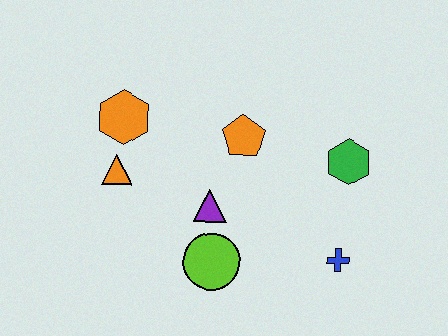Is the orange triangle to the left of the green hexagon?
Yes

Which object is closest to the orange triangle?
The orange hexagon is closest to the orange triangle.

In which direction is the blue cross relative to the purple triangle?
The blue cross is to the right of the purple triangle.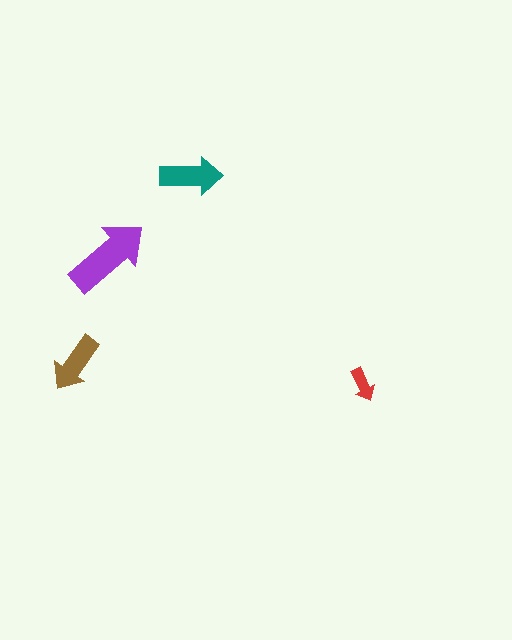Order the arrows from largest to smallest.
the purple one, the teal one, the brown one, the red one.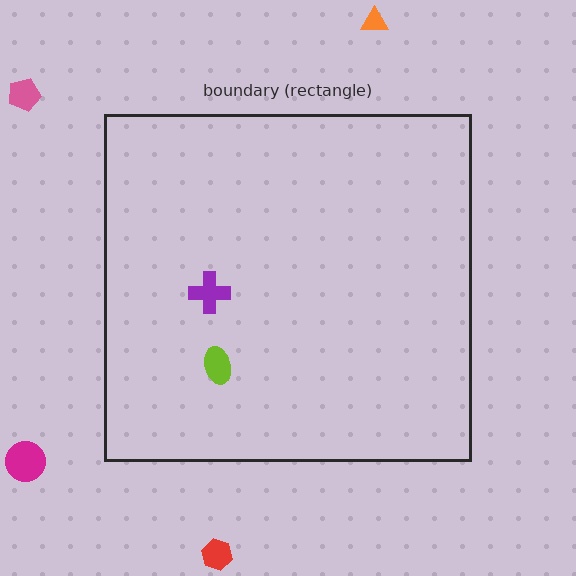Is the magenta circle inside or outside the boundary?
Outside.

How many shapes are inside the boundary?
2 inside, 4 outside.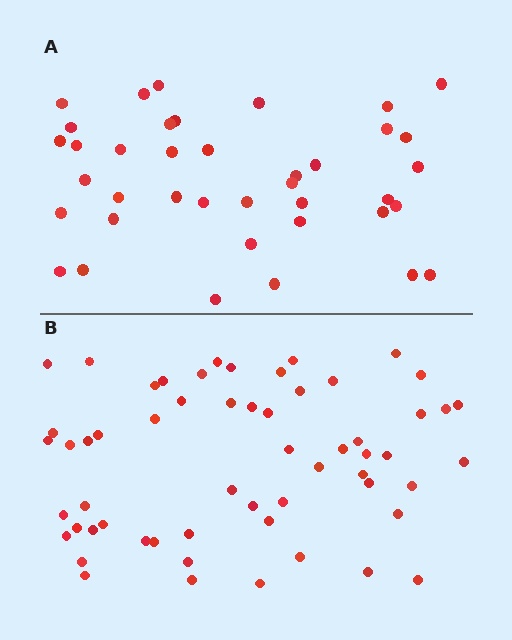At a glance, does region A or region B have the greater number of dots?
Region B (the bottom region) has more dots.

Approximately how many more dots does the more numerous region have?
Region B has approximately 20 more dots than region A.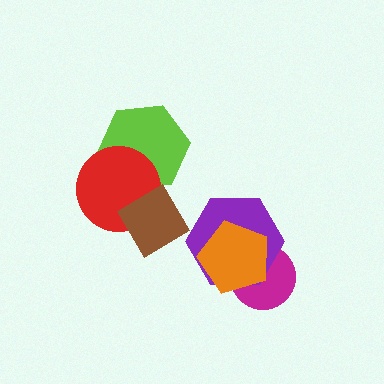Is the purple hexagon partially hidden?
Yes, it is partially covered by another shape.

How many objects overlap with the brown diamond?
2 objects overlap with the brown diamond.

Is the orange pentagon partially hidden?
No, no other shape covers it.